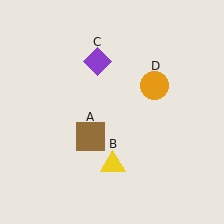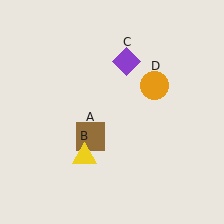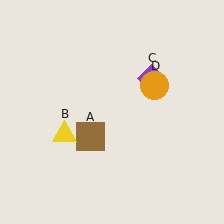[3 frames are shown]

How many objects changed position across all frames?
2 objects changed position: yellow triangle (object B), purple diamond (object C).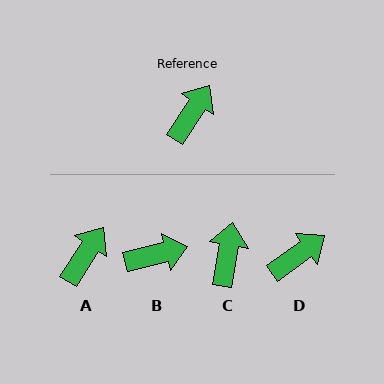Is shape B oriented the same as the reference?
No, it is off by about 43 degrees.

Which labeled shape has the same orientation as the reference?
A.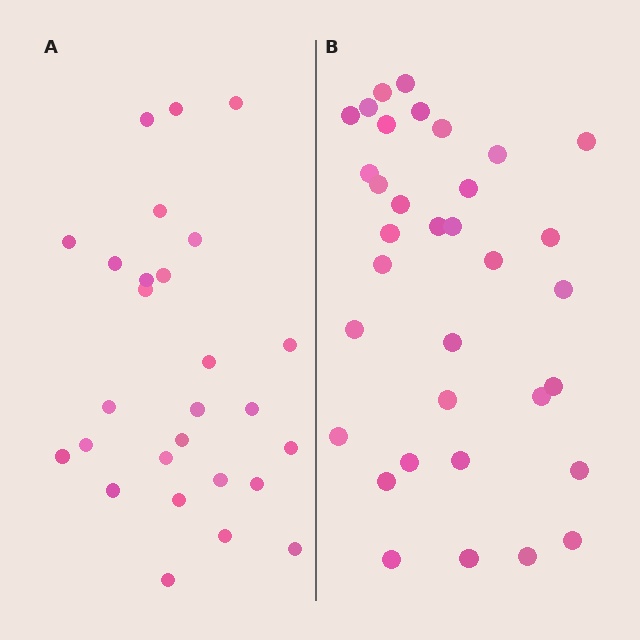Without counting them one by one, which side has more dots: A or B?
Region B (the right region) has more dots.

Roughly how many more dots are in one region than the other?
Region B has roughly 8 or so more dots than region A.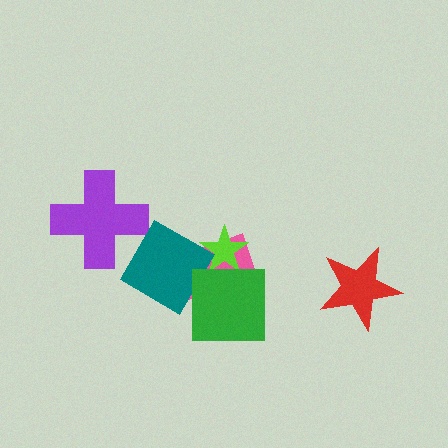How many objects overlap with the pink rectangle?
3 objects overlap with the pink rectangle.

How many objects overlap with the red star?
0 objects overlap with the red star.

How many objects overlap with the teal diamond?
1 object overlaps with the teal diamond.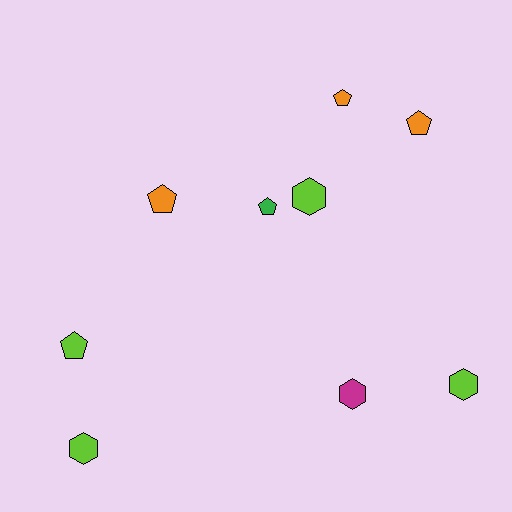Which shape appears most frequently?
Pentagon, with 5 objects.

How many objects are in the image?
There are 9 objects.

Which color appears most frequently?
Lime, with 4 objects.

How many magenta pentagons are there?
There are no magenta pentagons.